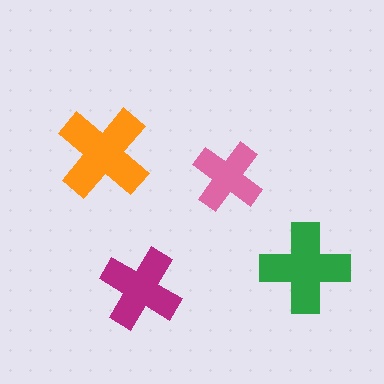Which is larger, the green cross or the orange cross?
The orange one.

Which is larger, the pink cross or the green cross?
The green one.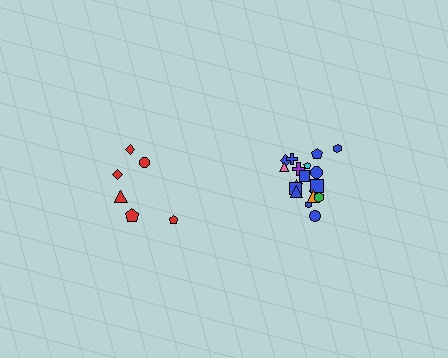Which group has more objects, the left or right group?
The right group.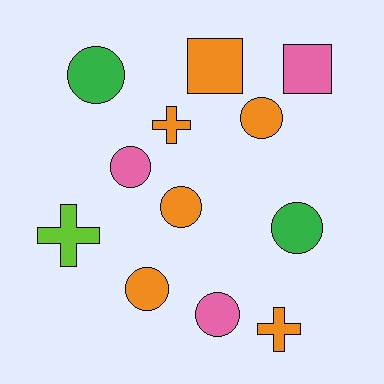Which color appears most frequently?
Orange, with 6 objects.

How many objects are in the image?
There are 12 objects.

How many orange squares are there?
There is 1 orange square.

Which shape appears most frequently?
Circle, with 7 objects.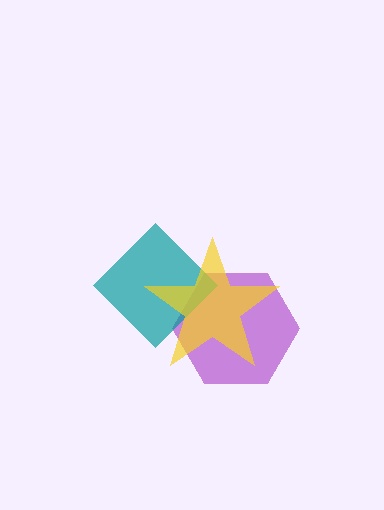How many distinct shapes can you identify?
There are 3 distinct shapes: a purple hexagon, a teal diamond, a yellow star.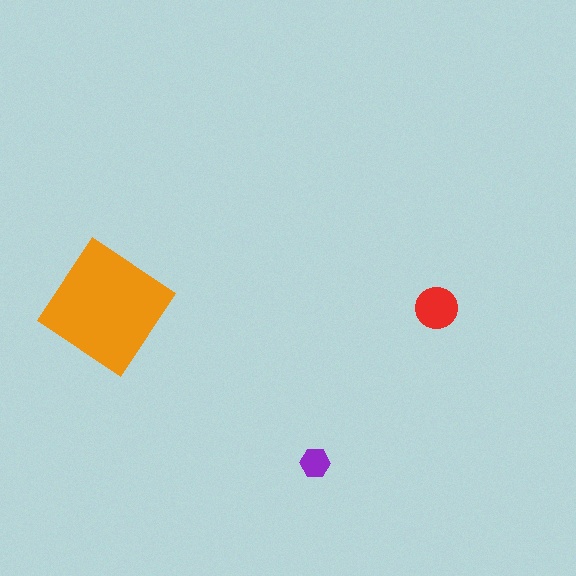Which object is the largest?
The orange diamond.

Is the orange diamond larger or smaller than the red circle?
Larger.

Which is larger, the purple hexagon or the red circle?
The red circle.